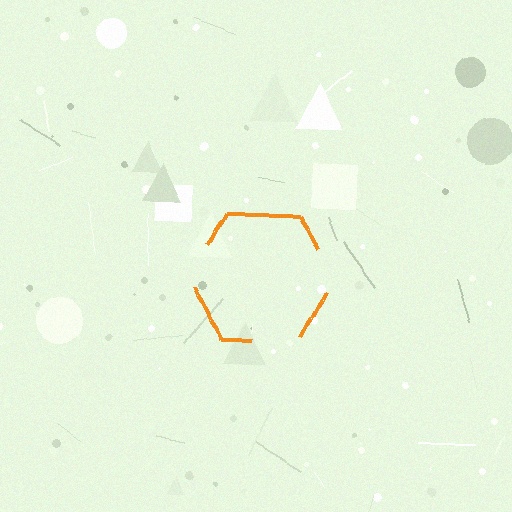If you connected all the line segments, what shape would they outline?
They would outline a hexagon.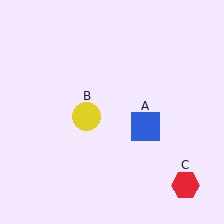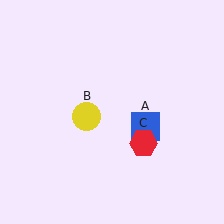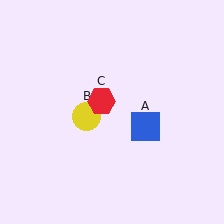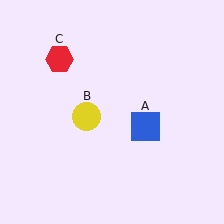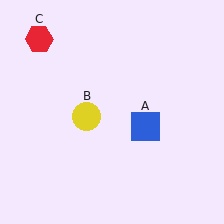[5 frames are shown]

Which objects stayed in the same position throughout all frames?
Blue square (object A) and yellow circle (object B) remained stationary.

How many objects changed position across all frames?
1 object changed position: red hexagon (object C).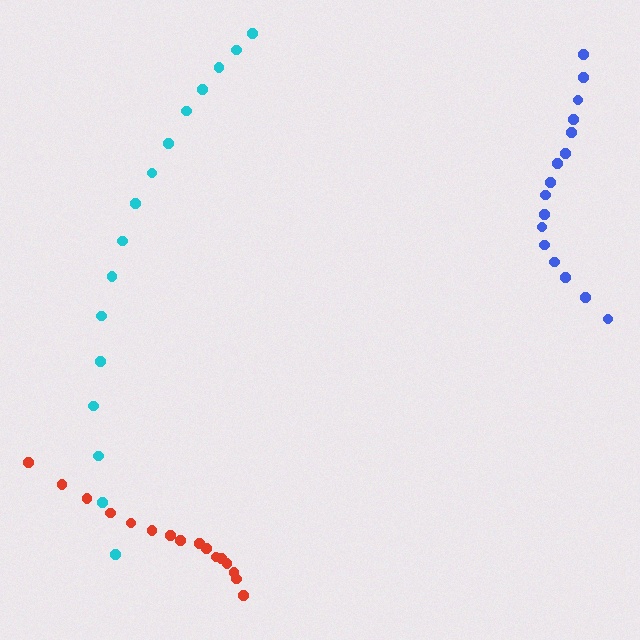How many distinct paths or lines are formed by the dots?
There are 3 distinct paths.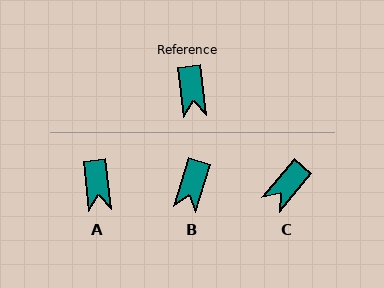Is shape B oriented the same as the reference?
No, it is off by about 23 degrees.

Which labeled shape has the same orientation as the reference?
A.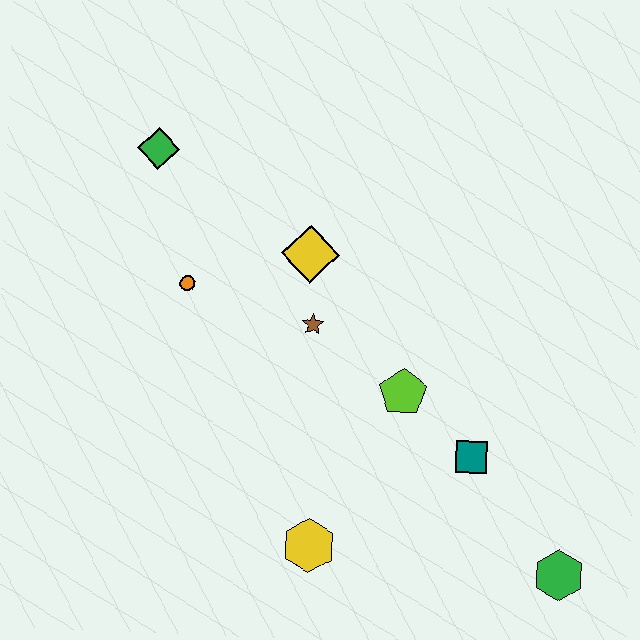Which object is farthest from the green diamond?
The green hexagon is farthest from the green diamond.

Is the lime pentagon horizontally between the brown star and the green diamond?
No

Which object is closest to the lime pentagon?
The teal square is closest to the lime pentagon.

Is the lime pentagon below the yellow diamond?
Yes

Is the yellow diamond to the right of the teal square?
No